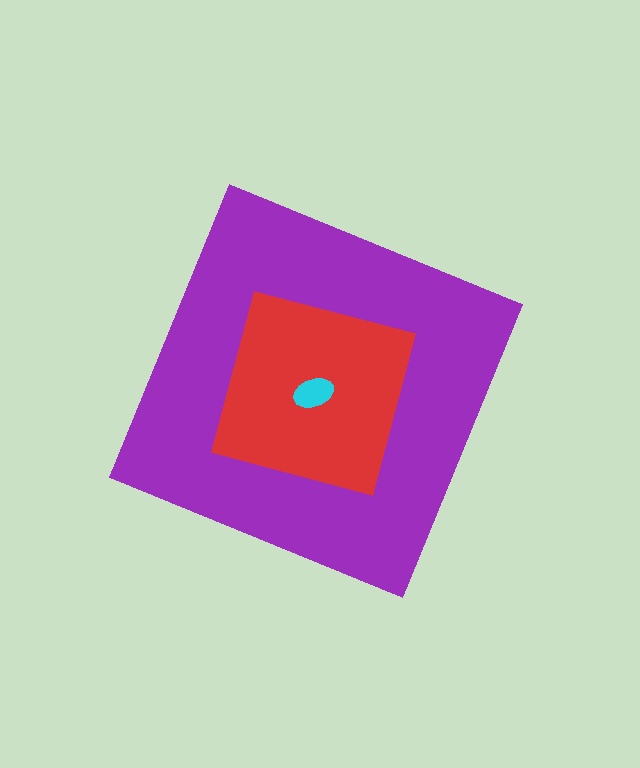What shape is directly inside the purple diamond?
The red square.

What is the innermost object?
The cyan ellipse.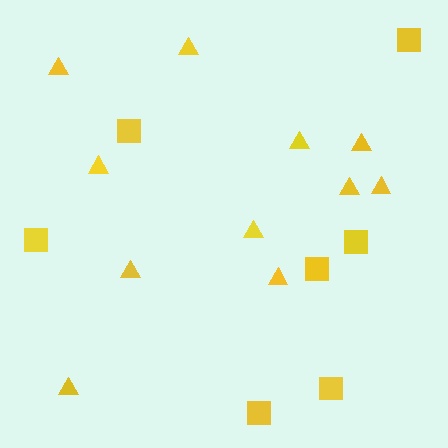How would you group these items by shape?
There are 2 groups: one group of squares (7) and one group of triangles (11).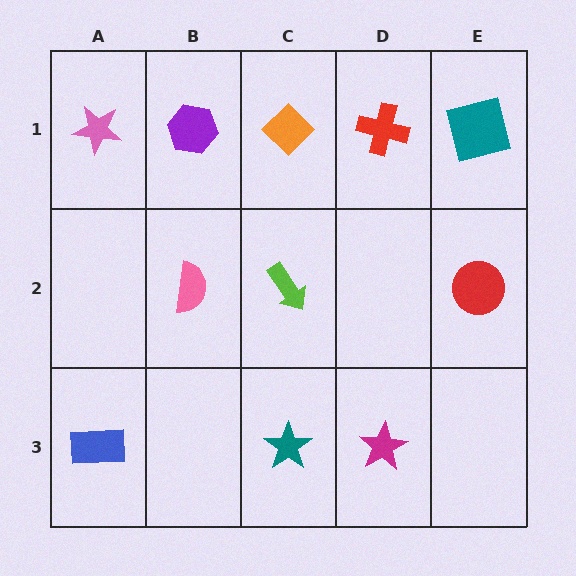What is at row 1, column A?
A pink star.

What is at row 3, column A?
A blue rectangle.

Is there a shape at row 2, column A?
No, that cell is empty.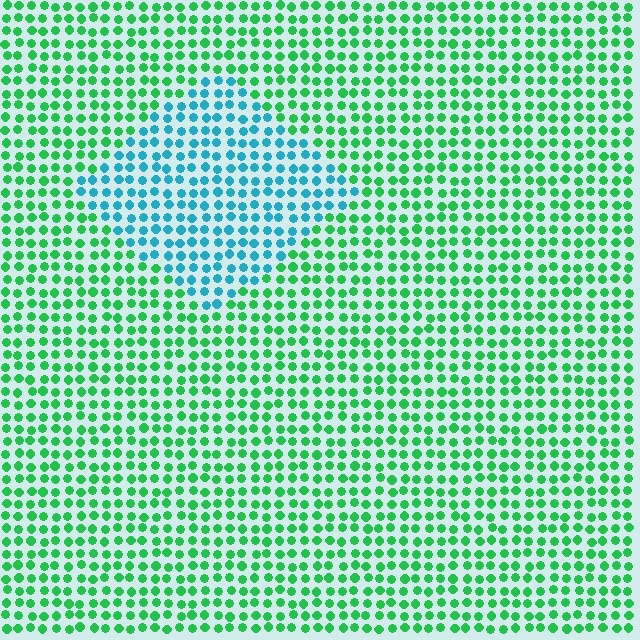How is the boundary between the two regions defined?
The boundary is defined purely by a slight shift in hue (about 53 degrees). Spacing, size, and orientation are identical on both sides.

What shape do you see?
I see a diamond.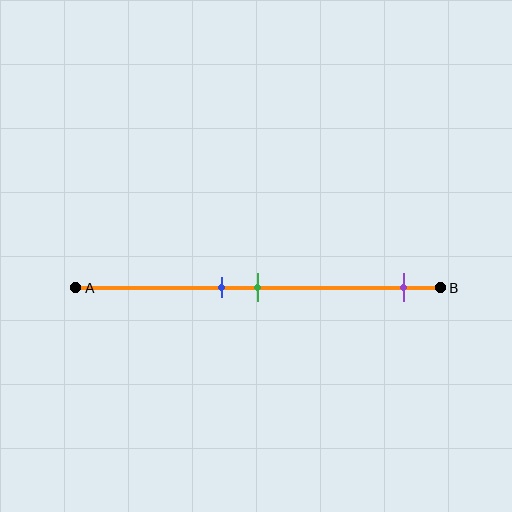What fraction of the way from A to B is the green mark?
The green mark is approximately 50% (0.5) of the way from A to B.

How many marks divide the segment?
There are 3 marks dividing the segment.